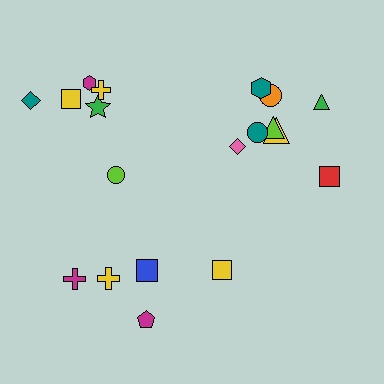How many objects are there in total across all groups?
There are 19 objects.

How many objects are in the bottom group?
There are 5 objects.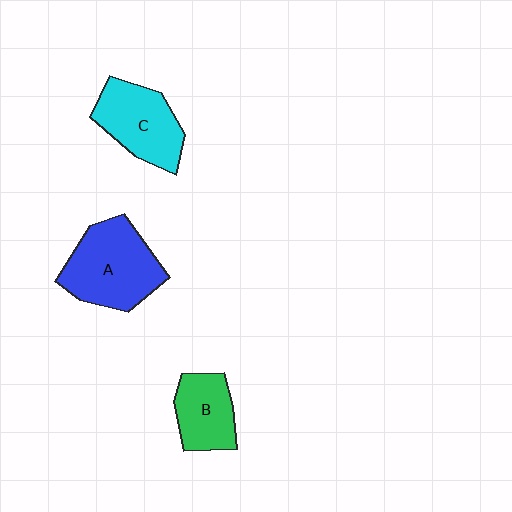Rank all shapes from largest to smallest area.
From largest to smallest: A (blue), C (cyan), B (green).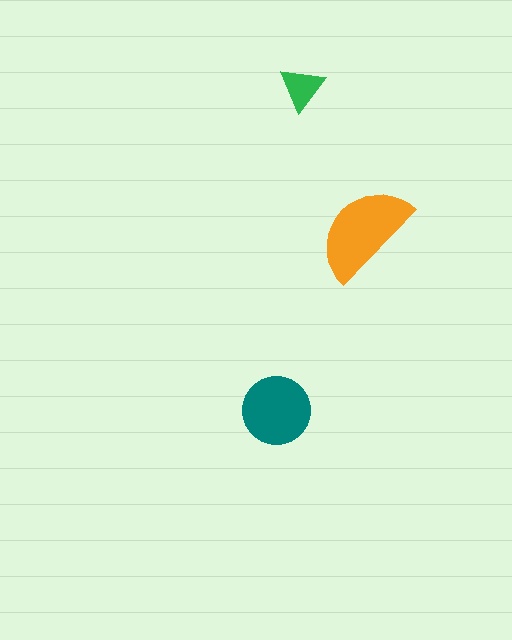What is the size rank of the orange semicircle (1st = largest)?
1st.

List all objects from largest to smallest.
The orange semicircle, the teal circle, the green triangle.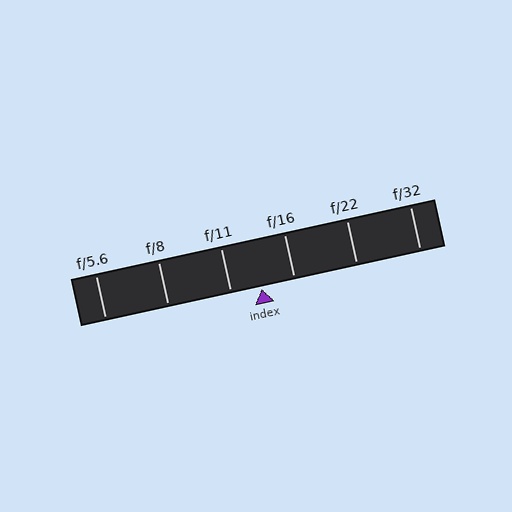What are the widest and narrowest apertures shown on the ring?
The widest aperture shown is f/5.6 and the narrowest is f/32.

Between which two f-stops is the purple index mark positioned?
The index mark is between f/11 and f/16.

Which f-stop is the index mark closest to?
The index mark is closest to f/11.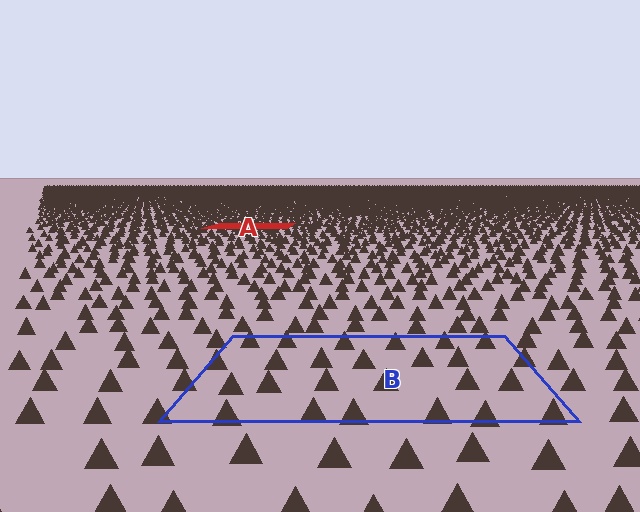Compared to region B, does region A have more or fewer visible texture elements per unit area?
Region A has more texture elements per unit area — they are packed more densely because it is farther away.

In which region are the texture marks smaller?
The texture marks are smaller in region A, because it is farther away.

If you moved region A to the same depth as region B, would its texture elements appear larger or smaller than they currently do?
They would appear larger. At a closer depth, the same texture elements are projected at a bigger on-screen size.